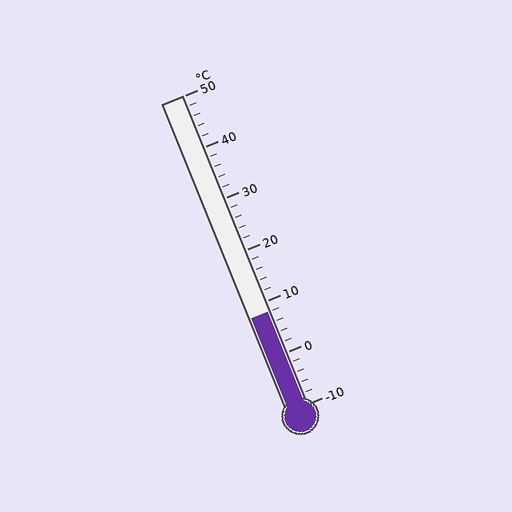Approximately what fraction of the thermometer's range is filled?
The thermometer is filled to approximately 30% of its range.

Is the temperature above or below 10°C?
The temperature is below 10°C.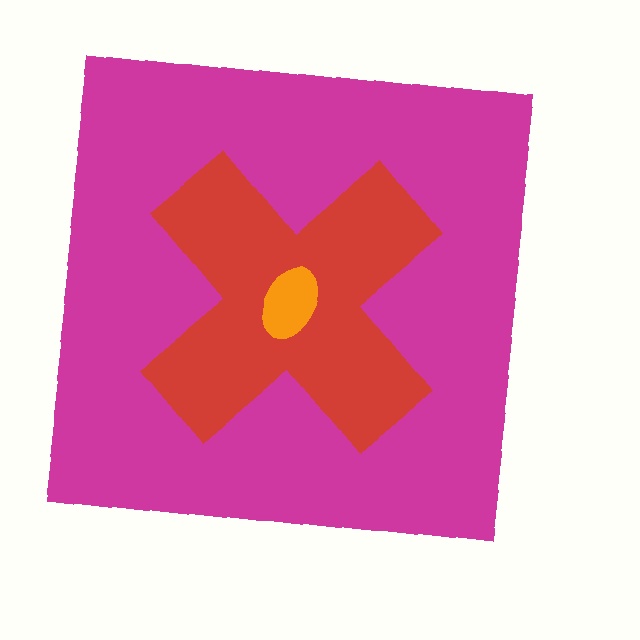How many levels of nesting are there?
3.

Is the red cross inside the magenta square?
Yes.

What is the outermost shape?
The magenta square.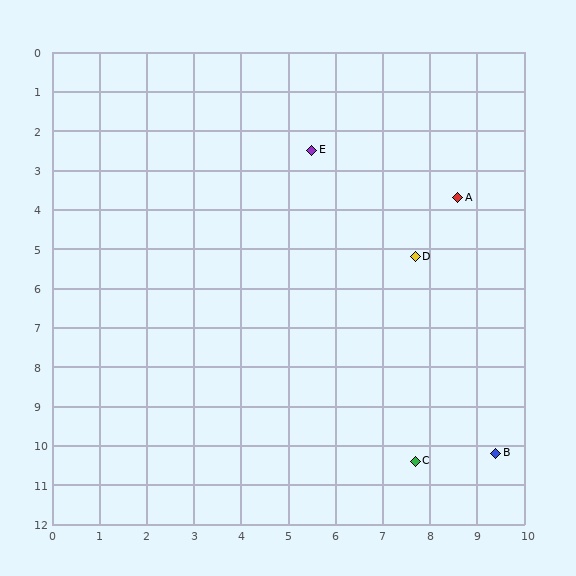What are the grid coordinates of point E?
Point E is at approximately (5.5, 2.5).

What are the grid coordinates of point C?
Point C is at approximately (7.7, 10.4).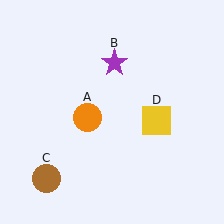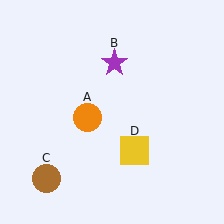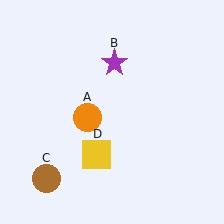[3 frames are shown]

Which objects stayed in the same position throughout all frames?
Orange circle (object A) and purple star (object B) and brown circle (object C) remained stationary.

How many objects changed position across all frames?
1 object changed position: yellow square (object D).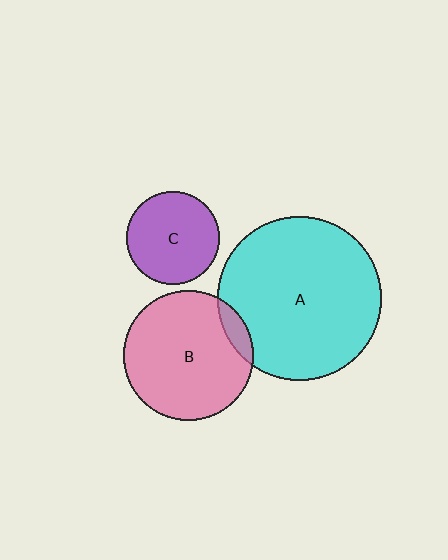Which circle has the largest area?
Circle A (cyan).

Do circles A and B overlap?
Yes.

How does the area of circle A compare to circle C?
Approximately 3.2 times.